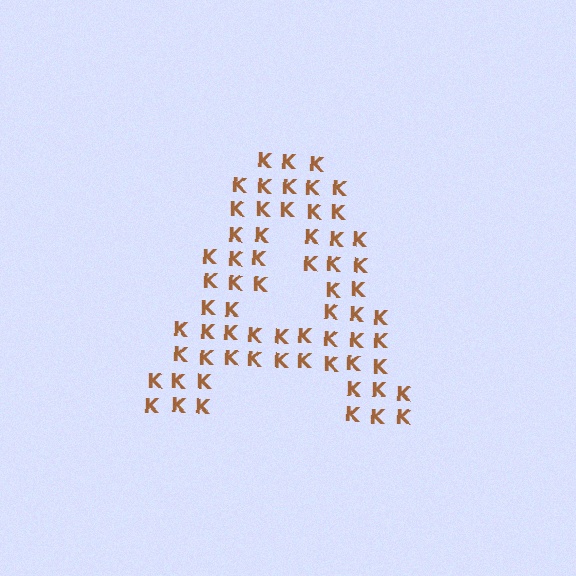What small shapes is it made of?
It is made of small letter K's.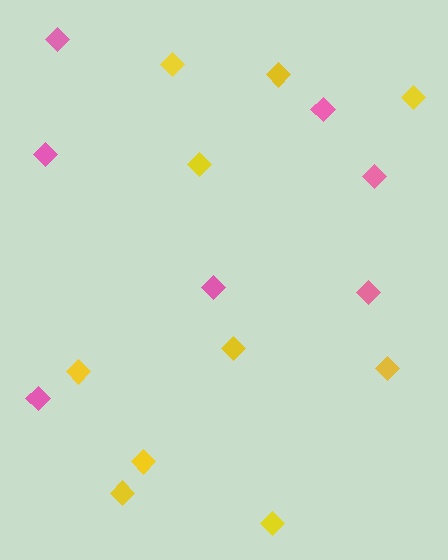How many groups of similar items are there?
There are 2 groups: one group of yellow diamonds (10) and one group of pink diamonds (7).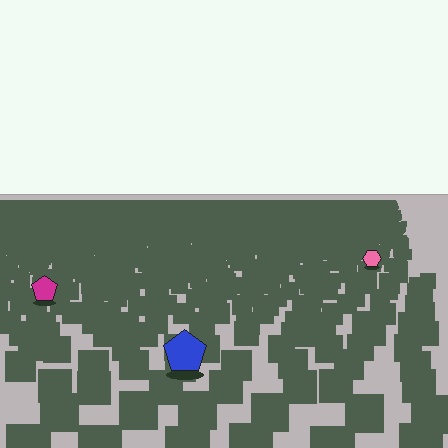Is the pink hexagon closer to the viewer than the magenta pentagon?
No. The magenta pentagon is closer — you can tell from the texture gradient: the ground texture is coarser near it.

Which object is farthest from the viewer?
The pink hexagon is farthest from the viewer. It appears smaller and the ground texture around it is denser.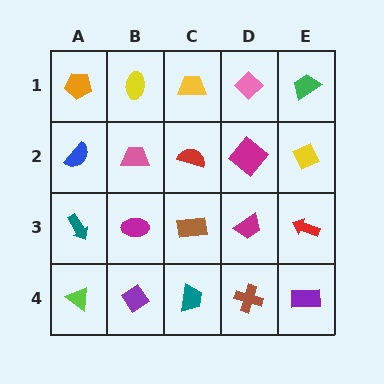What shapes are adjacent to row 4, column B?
A magenta ellipse (row 3, column B), a lime triangle (row 4, column A), a teal trapezoid (row 4, column C).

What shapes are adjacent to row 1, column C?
A red semicircle (row 2, column C), a yellow ellipse (row 1, column B), a pink diamond (row 1, column D).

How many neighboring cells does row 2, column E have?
3.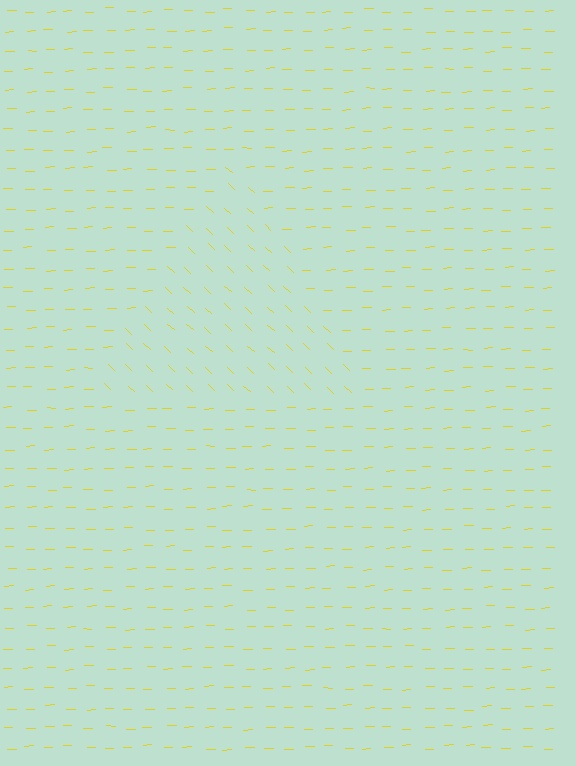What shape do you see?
I see a triangle.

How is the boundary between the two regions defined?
The boundary is defined purely by a change in line orientation (approximately 45 degrees difference). All lines are the same color and thickness.